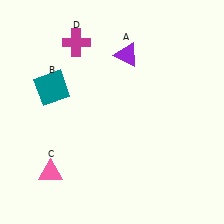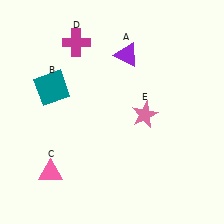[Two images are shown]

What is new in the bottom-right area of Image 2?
A pink star (E) was added in the bottom-right area of Image 2.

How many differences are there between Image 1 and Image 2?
There is 1 difference between the two images.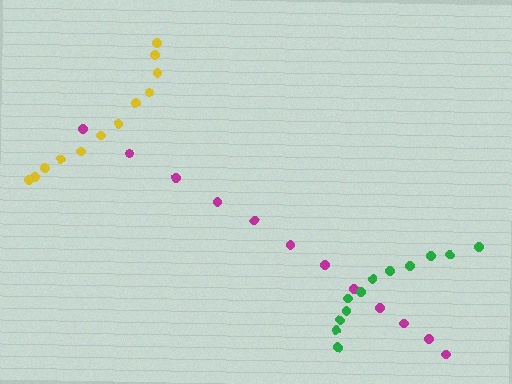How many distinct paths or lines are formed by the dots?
There are 3 distinct paths.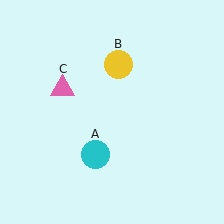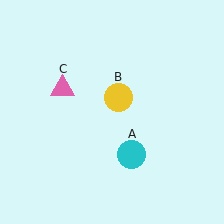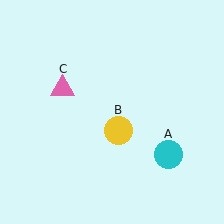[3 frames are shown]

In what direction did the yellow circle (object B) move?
The yellow circle (object B) moved down.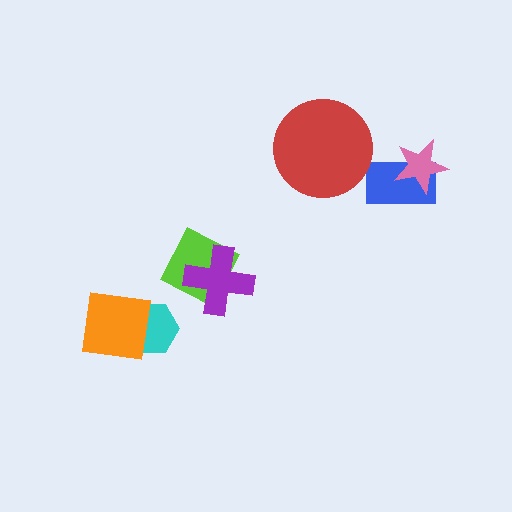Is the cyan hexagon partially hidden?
Yes, it is partially covered by another shape.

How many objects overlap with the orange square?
1 object overlaps with the orange square.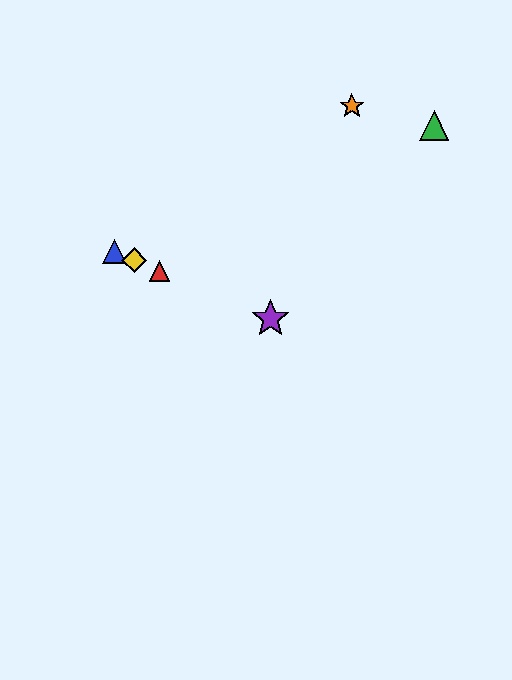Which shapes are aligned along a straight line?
The red triangle, the blue triangle, the yellow diamond, the purple star are aligned along a straight line.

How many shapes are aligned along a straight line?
4 shapes (the red triangle, the blue triangle, the yellow diamond, the purple star) are aligned along a straight line.